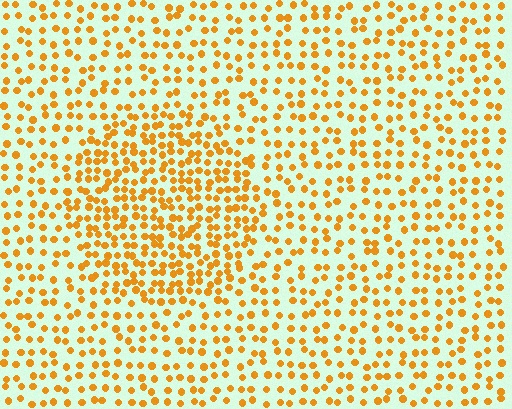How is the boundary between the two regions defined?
The boundary is defined by a change in element density (approximately 1.8x ratio). All elements are the same color, size, and shape.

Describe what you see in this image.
The image contains small orange elements arranged at two different densities. A circle-shaped region is visible where the elements are more densely packed than the surrounding area.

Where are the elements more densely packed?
The elements are more densely packed inside the circle boundary.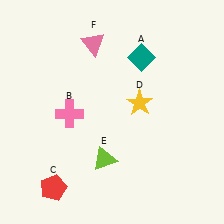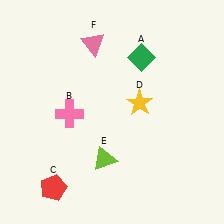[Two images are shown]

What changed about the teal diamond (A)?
In Image 1, A is teal. In Image 2, it changed to green.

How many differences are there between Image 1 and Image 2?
There is 1 difference between the two images.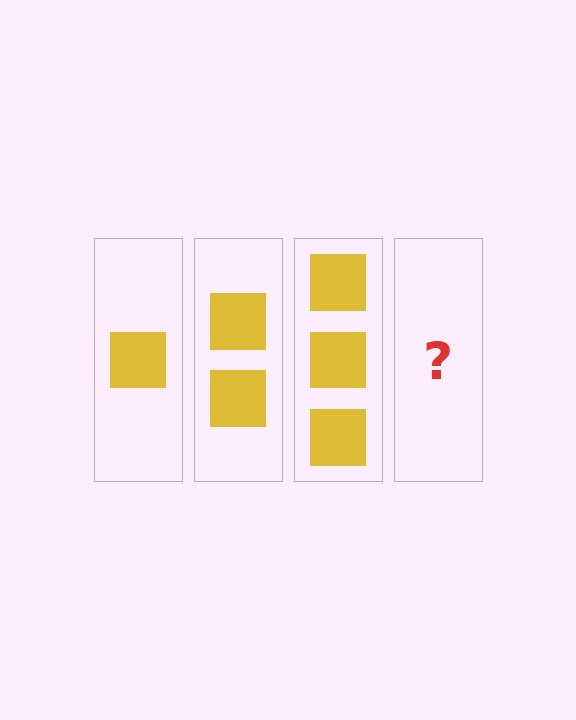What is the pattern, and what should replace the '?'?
The pattern is that each step adds one more square. The '?' should be 4 squares.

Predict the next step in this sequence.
The next step is 4 squares.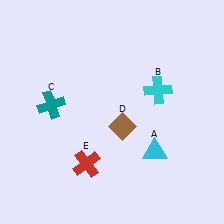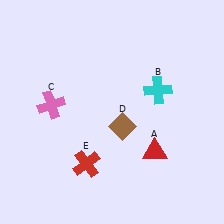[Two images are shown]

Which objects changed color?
A changed from cyan to red. C changed from teal to pink.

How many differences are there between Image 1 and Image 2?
There are 2 differences between the two images.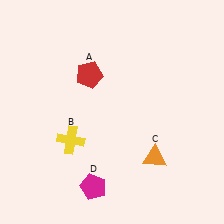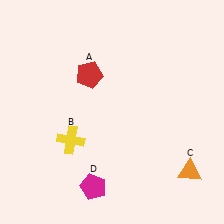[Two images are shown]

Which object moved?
The orange triangle (C) moved right.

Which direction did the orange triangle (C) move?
The orange triangle (C) moved right.